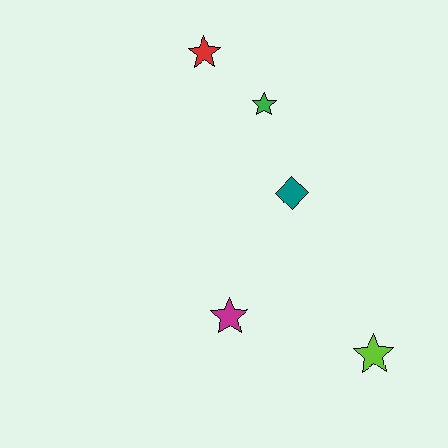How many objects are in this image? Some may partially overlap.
There are 5 objects.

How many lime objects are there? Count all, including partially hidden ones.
There is 1 lime object.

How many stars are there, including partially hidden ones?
There are 4 stars.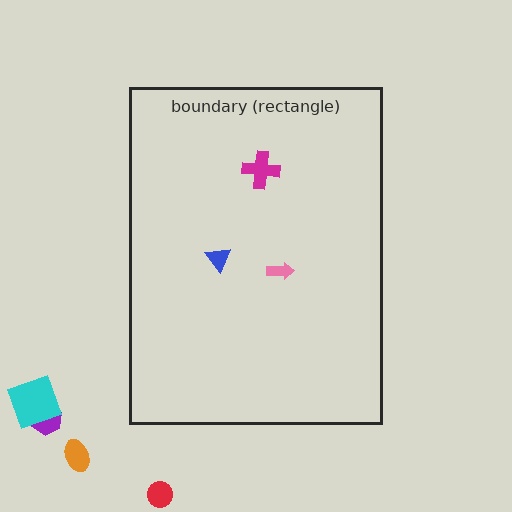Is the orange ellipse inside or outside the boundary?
Outside.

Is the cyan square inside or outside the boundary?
Outside.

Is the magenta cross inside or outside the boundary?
Inside.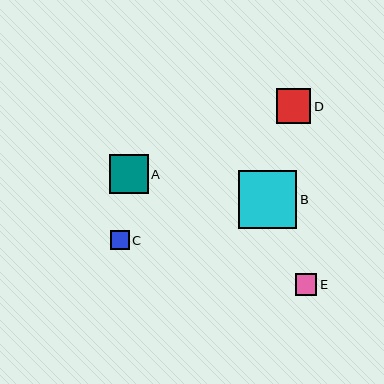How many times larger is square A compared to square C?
Square A is approximately 2.1 times the size of square C.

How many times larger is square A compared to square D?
Square A is approximately 1.1 times the size of square D.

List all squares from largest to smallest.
From largest to smallest: B, A, D, E, C.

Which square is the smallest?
Square C is the smallest with a size of approximately 19 pixels.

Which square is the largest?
Square B is the largest with a size of approximately 58 pixels.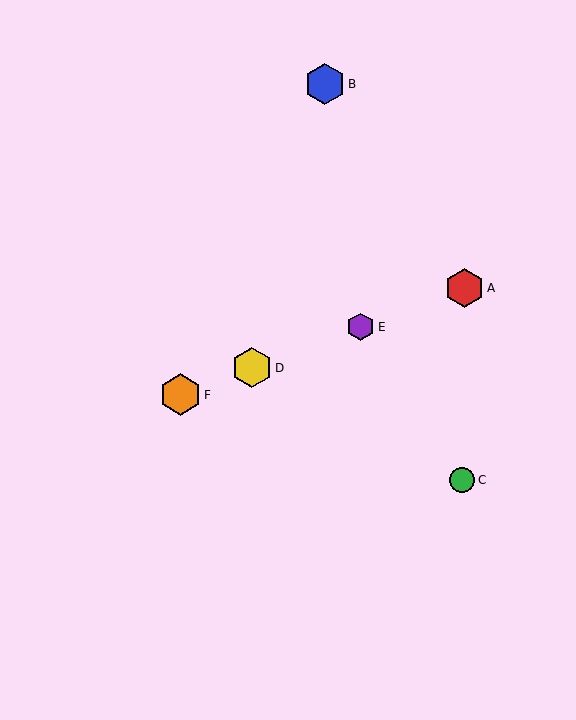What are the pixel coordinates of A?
Object A is at (465, 288).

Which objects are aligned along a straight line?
Objects A, D, E, F are aligned along a straight line.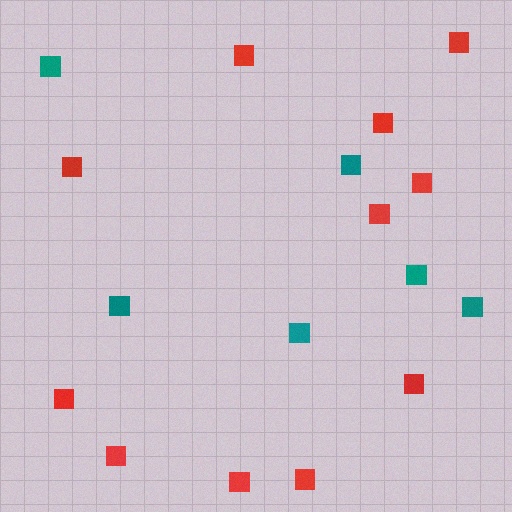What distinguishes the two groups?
There are 2 groups: one group of red squares (11) and one group of teal squares (6).